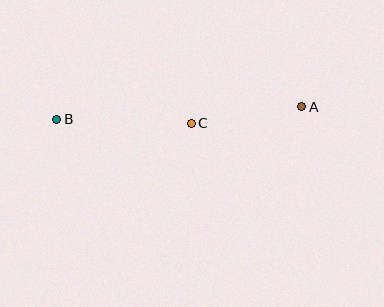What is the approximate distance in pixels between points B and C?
The distance between B and C is approximately 134 pixels.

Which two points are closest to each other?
Points A and C are closest to each other.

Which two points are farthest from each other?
Points A and B are farthest from each other.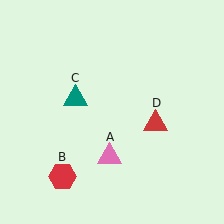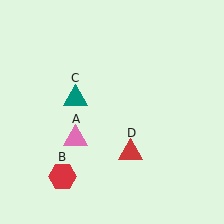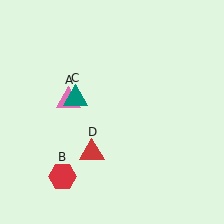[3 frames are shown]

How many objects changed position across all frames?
2 objects changed position: pink triangle (object A), red triangle (object D).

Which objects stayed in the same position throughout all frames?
Red hexagon (object B) and teal triangle (object C) remained stationary.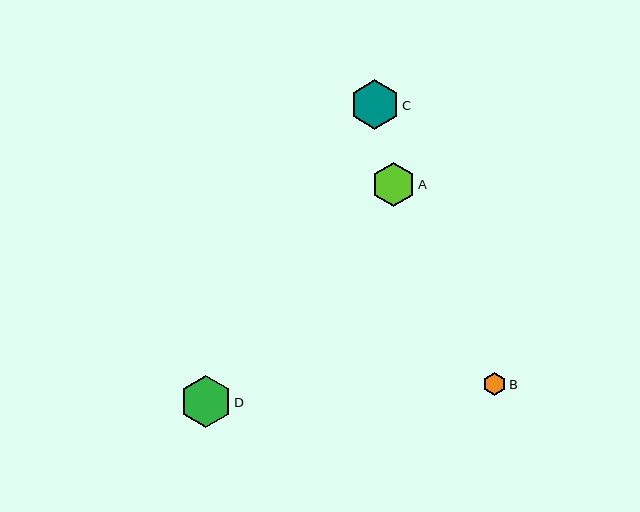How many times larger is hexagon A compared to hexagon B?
Hexagon A is approximately 1.9 times the size of hexagon B.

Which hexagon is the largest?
Hexagon D is the largest with a size of approximately 51 pixels.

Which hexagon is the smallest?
Hexagon B is the smallest with a size of approximately 23 pixels.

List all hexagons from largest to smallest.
From largest to smallest: D, C, A, B.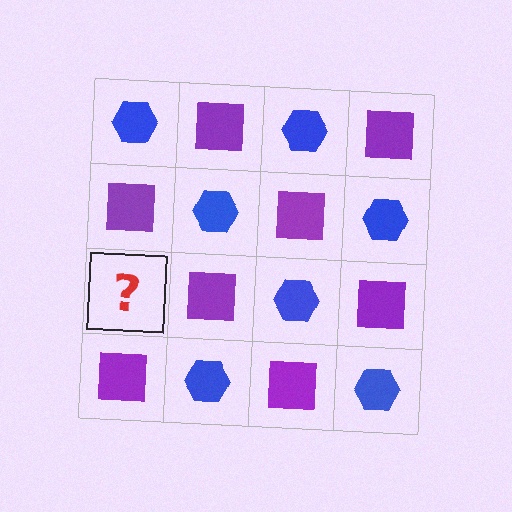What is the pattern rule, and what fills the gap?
The rule is that it alternates blue hexagon and purple square in a checkerboard pattern. The gap should be filled with a blue hexagon.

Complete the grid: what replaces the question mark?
The question mark should be replaced with a blue hexagon.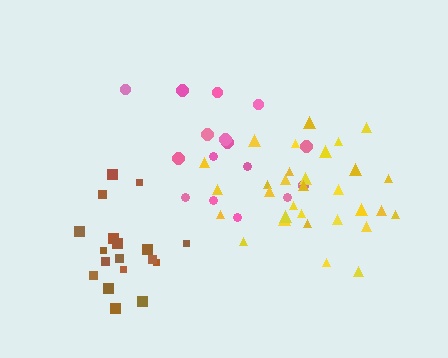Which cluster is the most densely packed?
Yellow.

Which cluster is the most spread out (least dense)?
Pink.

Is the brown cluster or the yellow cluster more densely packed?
Yellow.